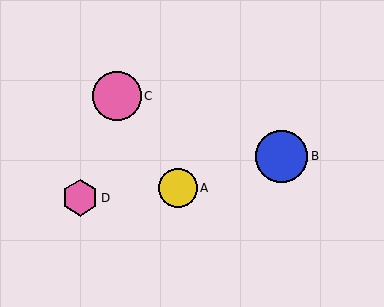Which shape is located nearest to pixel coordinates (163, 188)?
The yellow circle (labeled A) at (178, 188) is nearest to that location.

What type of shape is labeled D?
Shape D is a pink hexagon.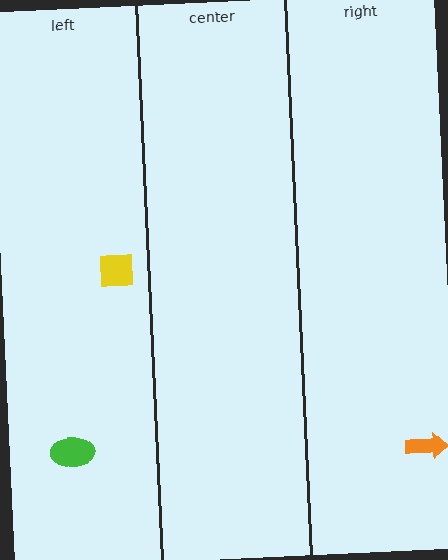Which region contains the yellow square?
The left region.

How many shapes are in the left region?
2.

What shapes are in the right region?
The orange arrow.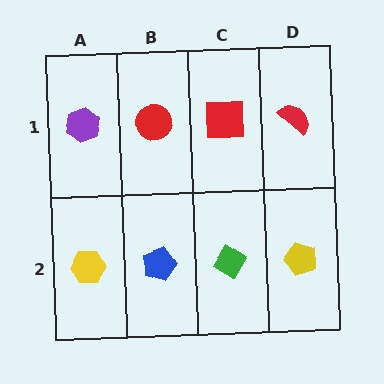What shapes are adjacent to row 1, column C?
A green diamond (row 2, column C), a red circle (row 1, column B), a red semicircle (row 1, column D).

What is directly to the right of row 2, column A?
A blue pentagon.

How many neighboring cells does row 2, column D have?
2.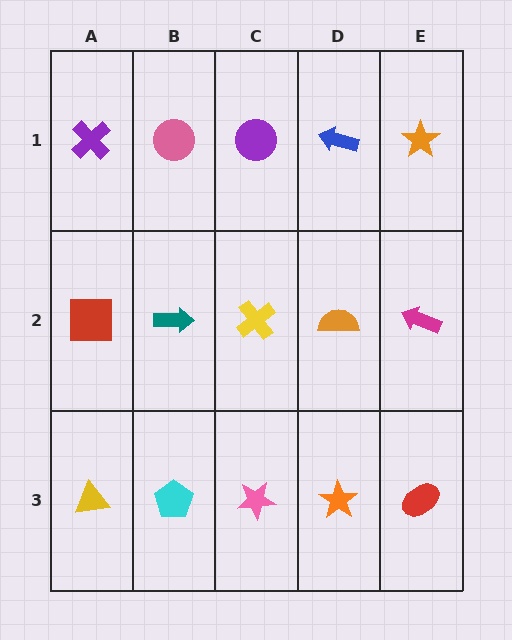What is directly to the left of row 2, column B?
A red square.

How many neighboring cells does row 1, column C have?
3.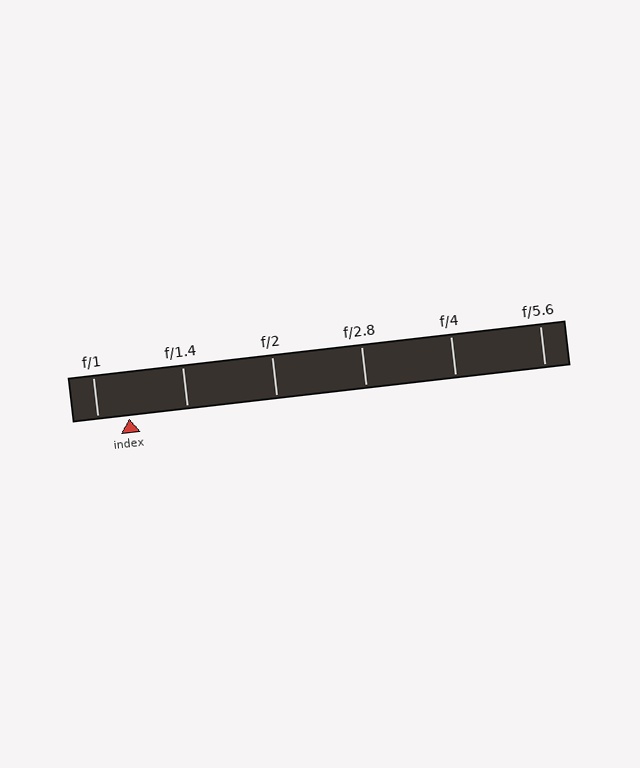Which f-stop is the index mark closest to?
The index mark is closest to f/1.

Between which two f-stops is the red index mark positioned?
The index mark is between f/1 and f/1.4.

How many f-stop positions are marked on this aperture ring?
There are 6 f-stop positions marked.